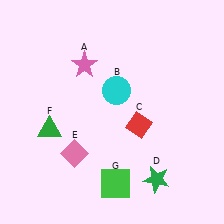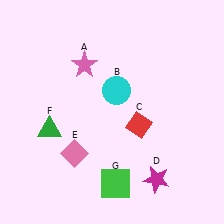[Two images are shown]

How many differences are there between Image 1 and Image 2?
There is 1 difference between the two images.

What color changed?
The star (D) changed from green in Image 1 to magenta in Image 2.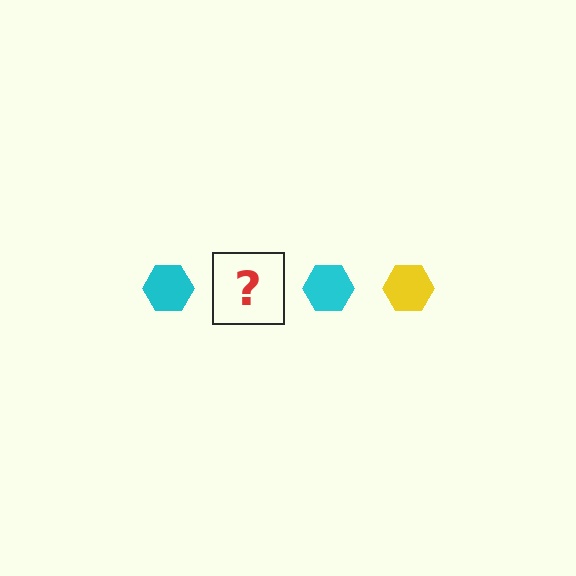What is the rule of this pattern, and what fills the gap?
The rule is that the pattern cycles through cyan, yellow hexagons. The gap should be filled with a yellow hexagon.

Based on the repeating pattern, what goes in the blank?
The blank should be a yellow hexagon.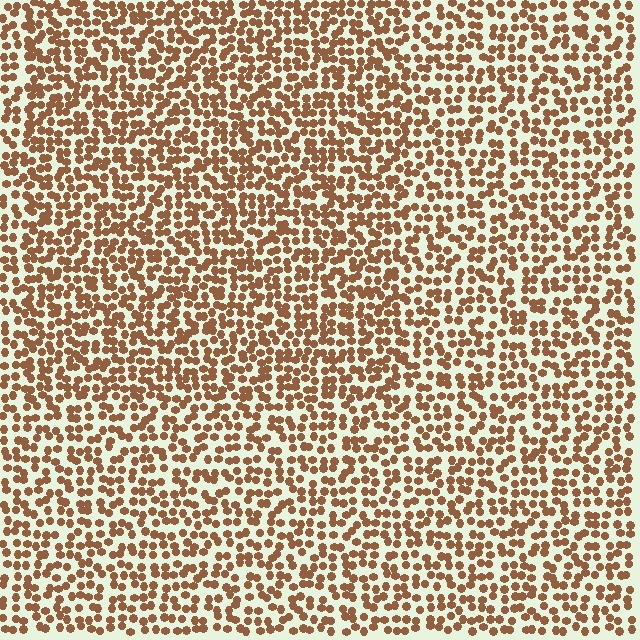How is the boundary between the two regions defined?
The boundary is defined by a change in element density (approximately 1.3x ratio). All elements are the same color, size, and shape.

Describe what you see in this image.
The image contains small brown elements arranged at two different densities. A rectangle-shaped region is visible where the elements are more densely packed than the surrounding area.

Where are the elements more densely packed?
The elements are more densely packed inside the rectangle boundary.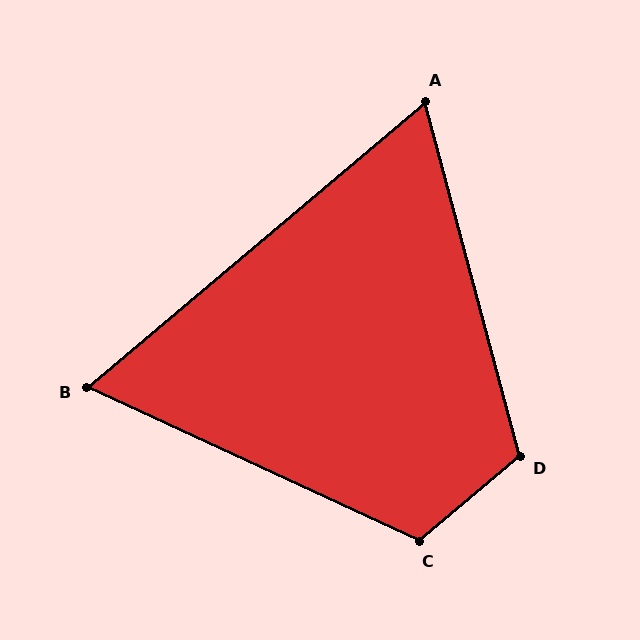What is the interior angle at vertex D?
Approximately 115 degrees (obtuse).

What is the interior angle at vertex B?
Approximately 65 degrees (acute).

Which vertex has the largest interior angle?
C, at approximately 115 degrees.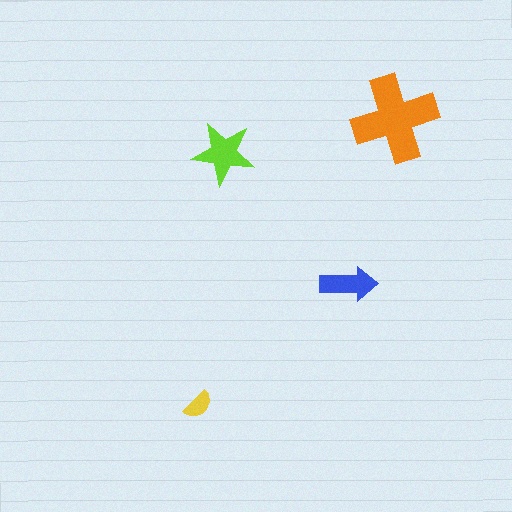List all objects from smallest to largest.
The yellow semicircle, the blue arrow, the lime star, the orange cross.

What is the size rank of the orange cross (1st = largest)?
1st.